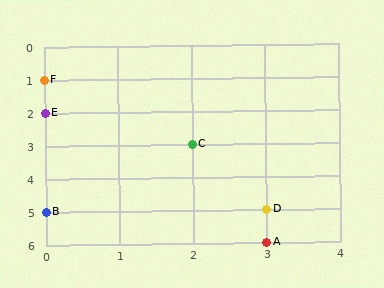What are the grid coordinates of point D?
Point D is at grid coordinates (3, 5).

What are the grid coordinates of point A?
Point A is at grid coordinates (3, 6).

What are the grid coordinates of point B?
Point B is at grid coordinates (0, 5).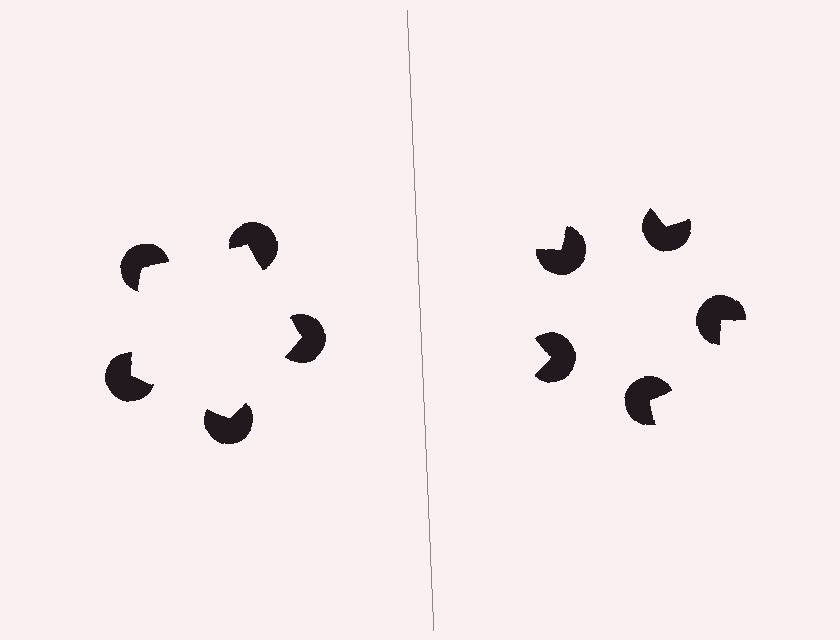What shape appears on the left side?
An illusory pentagon.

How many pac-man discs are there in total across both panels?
10 — 5 on each side.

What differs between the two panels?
The pac-man discs are positioned identically on both sides; only the wedge orientations differ. On the left they align to a pentagon; on the right they are misaligned.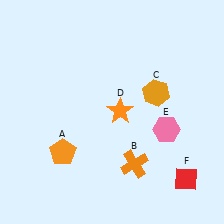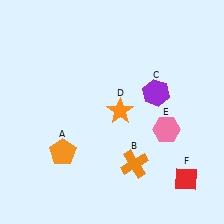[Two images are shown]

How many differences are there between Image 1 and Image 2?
There is 1 difference between the two images.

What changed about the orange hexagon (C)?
In Image 1, C is orange. In Image 2, it changed to purple.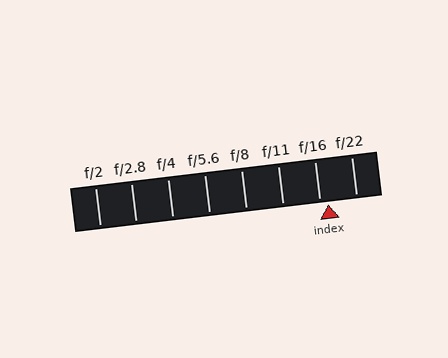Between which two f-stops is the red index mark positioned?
The index mark is between f/16 and f/22.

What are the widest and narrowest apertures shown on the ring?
The widest aperture shown is f/2 and the narrowest is f/22.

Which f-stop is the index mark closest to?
The index mark is closest to f/16.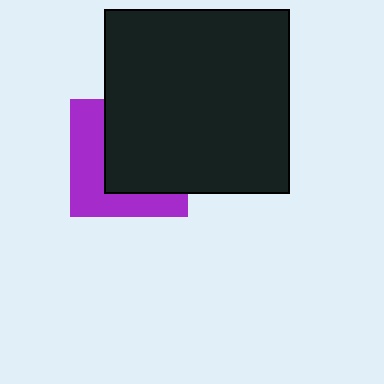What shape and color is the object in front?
The object in front is a black square.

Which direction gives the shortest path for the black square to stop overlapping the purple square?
Moving toward the upper-right gives the shortest separation.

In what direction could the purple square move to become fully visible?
The purple square could move toward the lower-left. That would shift it out from behind the black square entirely.